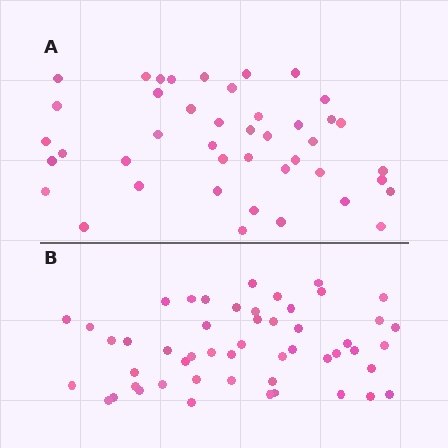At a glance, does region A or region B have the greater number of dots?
Region B (the bottom region) has more dots.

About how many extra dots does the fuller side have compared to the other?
Region B has roughly 8 or so more dots than region A.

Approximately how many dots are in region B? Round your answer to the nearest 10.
About 50 dots. (The exact count is 51, which rounds to 50.)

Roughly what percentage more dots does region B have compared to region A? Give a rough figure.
About 20% more.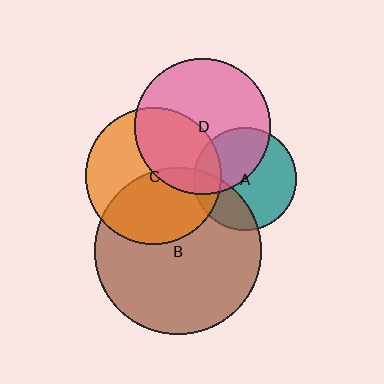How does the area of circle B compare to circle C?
Approximately 1.5 times.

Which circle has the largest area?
Circle B (brown).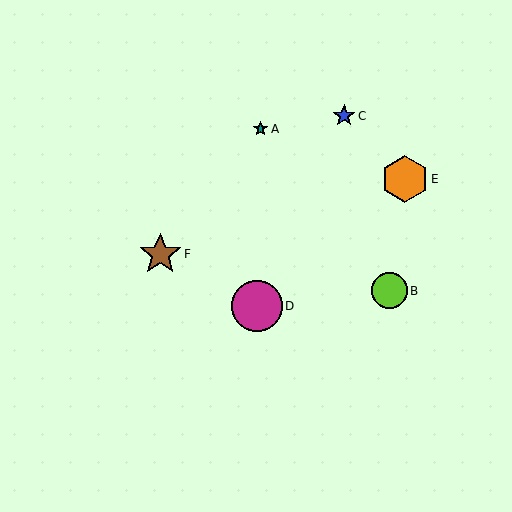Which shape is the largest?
The magenta circle (labeled D) is the largest.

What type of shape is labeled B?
Shape B is a lime circle.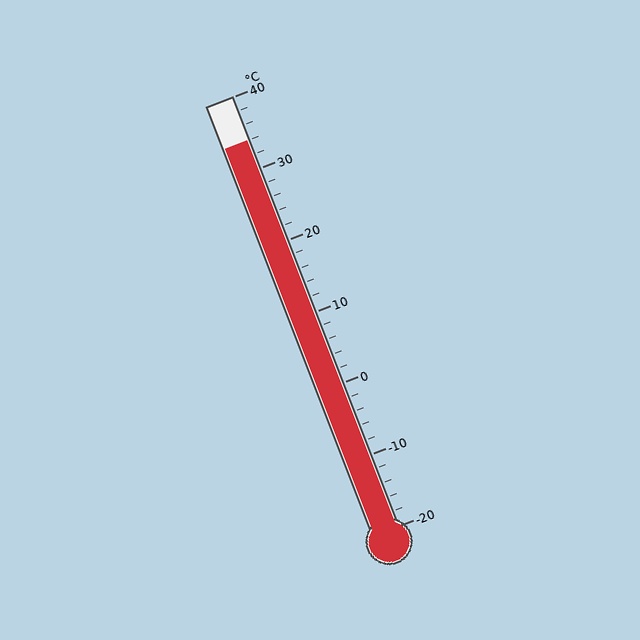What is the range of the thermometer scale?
The thermometer scale ranges from -20°C to 40°C.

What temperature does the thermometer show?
The thermometer shows approximately 34°C.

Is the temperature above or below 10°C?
The temperature is above 10°C.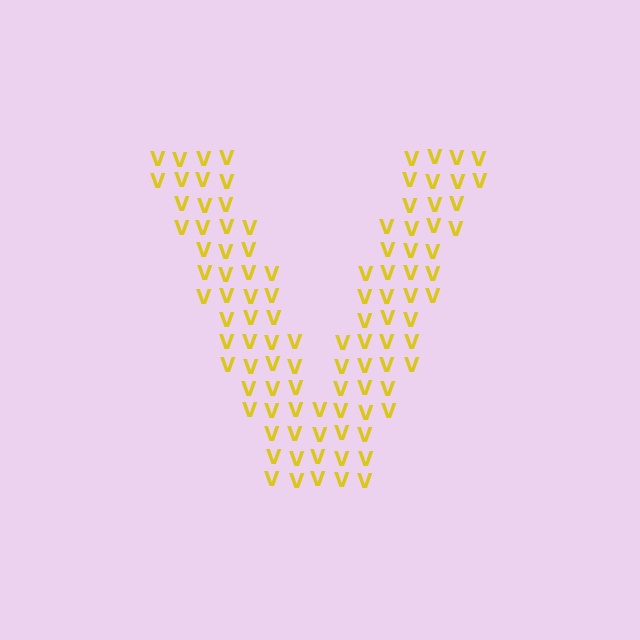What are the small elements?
The small elements are letter V's.